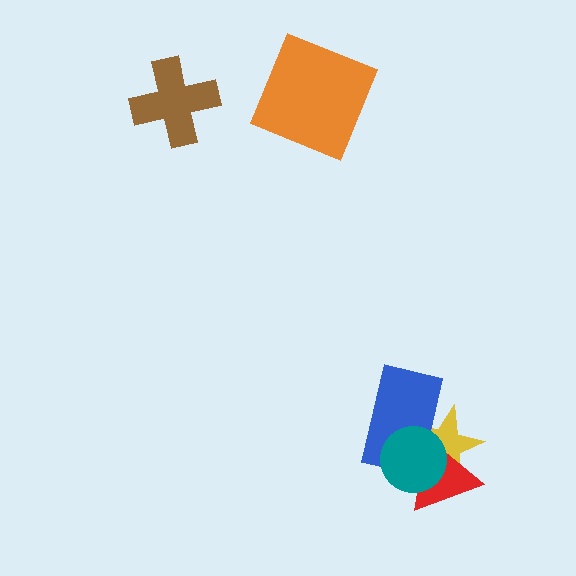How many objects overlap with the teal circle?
3 objects overlap with the teal circle.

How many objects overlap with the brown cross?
0 objects overlap with the brown cross.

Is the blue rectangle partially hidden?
Yes, it is partially covered by another shape.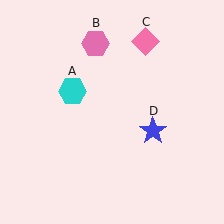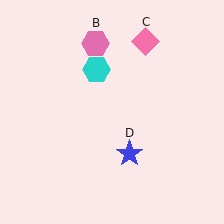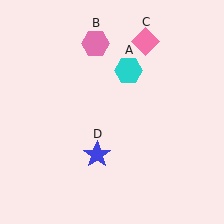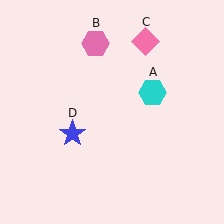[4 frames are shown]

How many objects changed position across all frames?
2 objects changed position: cyan hexagon (object A), blue star (object D).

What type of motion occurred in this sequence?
The cyan hexagon (object A), blue star (object D) rotated clockwise around the center of the scene.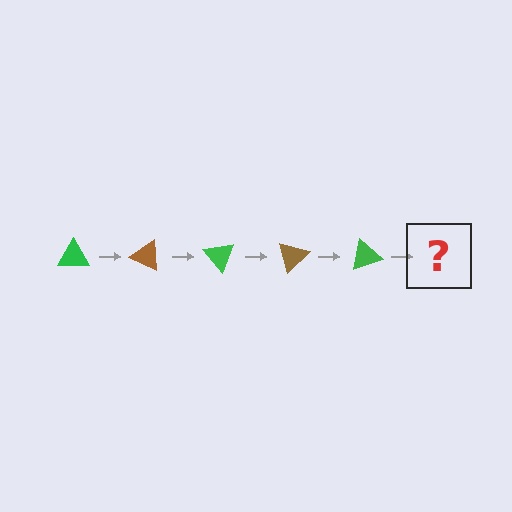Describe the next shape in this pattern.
It should be a brown triangle, rotated 125 degrees from the start.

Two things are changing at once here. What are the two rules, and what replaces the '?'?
The two rules are that it rotates 25 degrees each step and the color cycles through green and brown. The '?' should be a brown triangle, rotated 125 degrees from the start.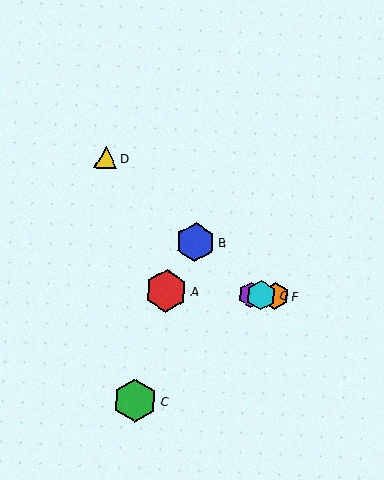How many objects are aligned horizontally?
4 objects (A, E, F, G) are aligned horizontally.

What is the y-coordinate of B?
Object B is at y≈242.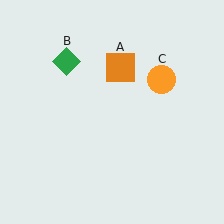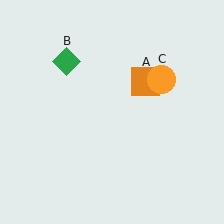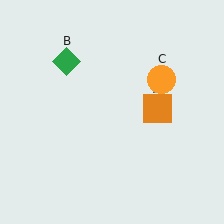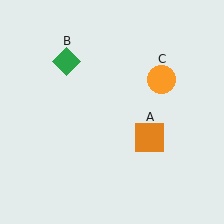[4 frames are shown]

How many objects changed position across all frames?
1 object changed position: orange square (object A).